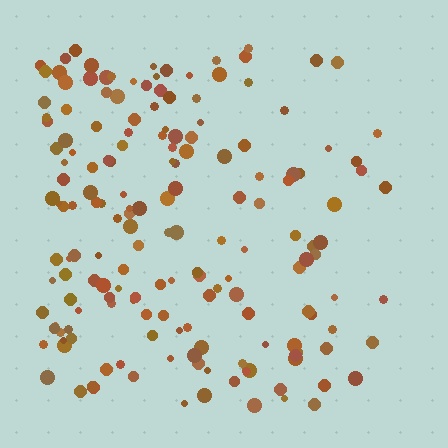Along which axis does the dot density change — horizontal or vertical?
Horizontal.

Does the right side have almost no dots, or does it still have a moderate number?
Still a moderate number, just noticeably fewer than the left.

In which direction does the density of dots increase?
From right to left, with the left side densest.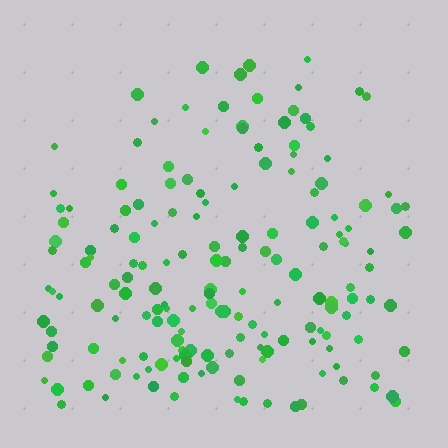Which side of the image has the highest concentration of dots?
The bottom.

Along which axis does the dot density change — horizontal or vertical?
Vertical.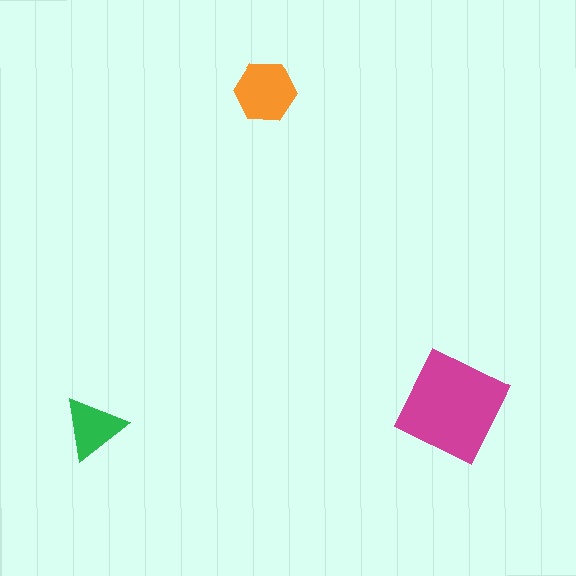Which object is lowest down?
The green triangle is bottommost.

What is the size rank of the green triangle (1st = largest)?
3rd.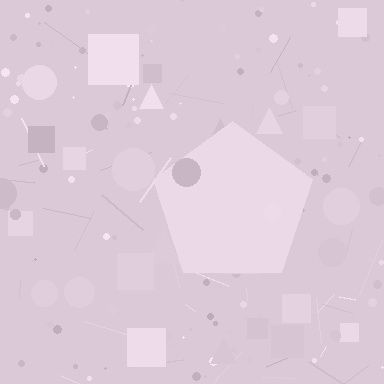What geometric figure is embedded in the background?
A pentagon is embedded in the background.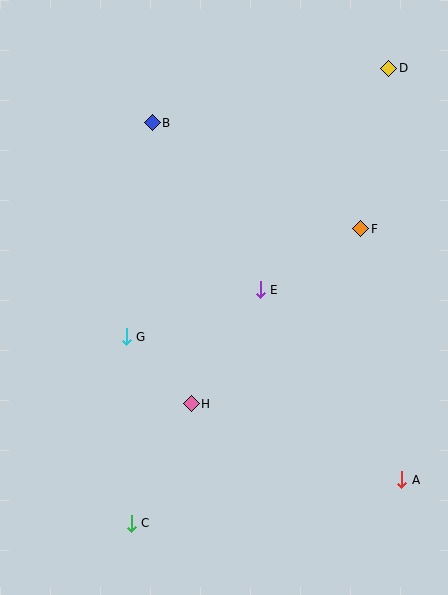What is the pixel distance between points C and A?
The distance between C and A is 274 pixels.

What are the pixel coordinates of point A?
Point A is at (402, 480).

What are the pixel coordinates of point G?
Point G is at (126, 337).